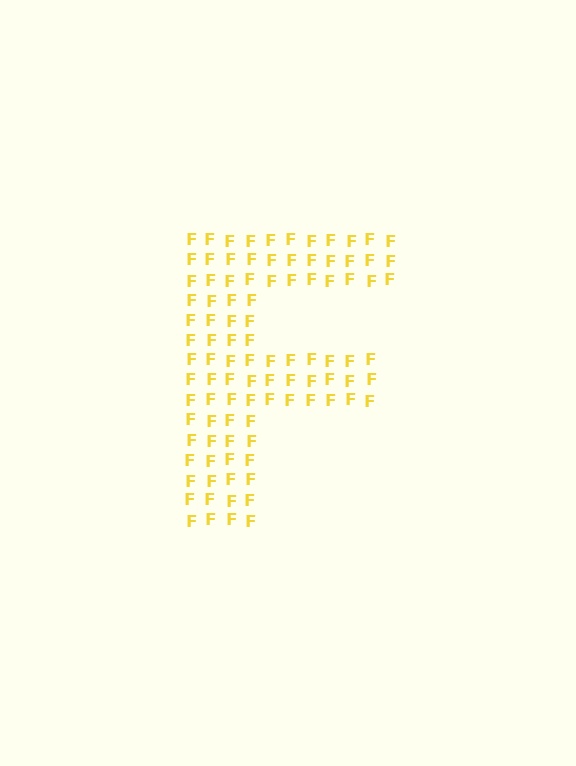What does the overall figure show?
The overall figure shows the letter F.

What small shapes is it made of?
It is made of small letter F's.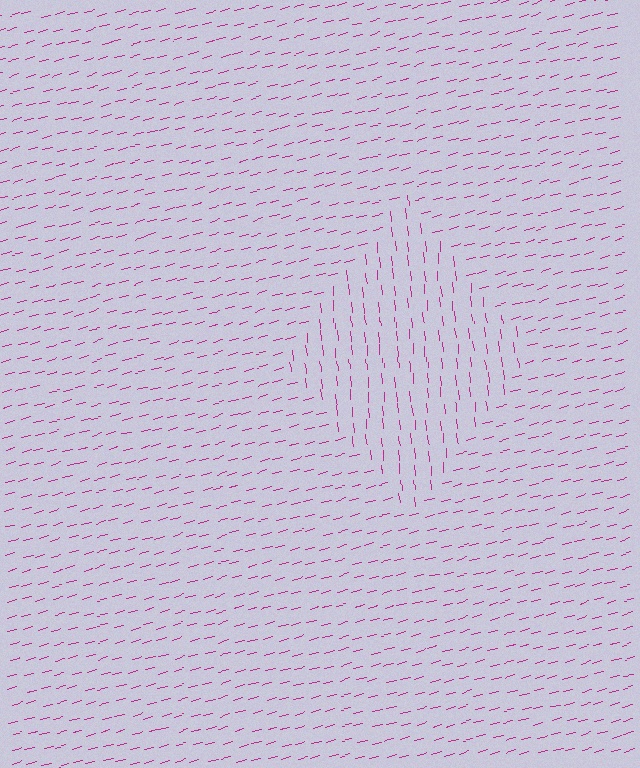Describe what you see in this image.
The image is filled with small magenta line segments. A diamond region in the image has lines oriented differently from the surrounding lines, creating a visible texture boundary.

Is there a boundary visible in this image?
Yes, there is a texture boundary formed by a change in line orientation.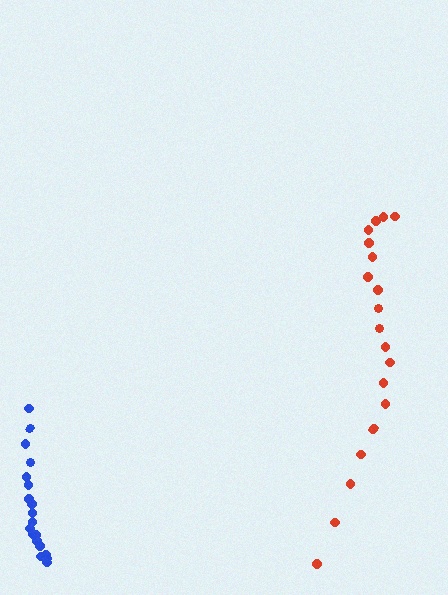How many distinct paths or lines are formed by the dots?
There are 2 distinct paths.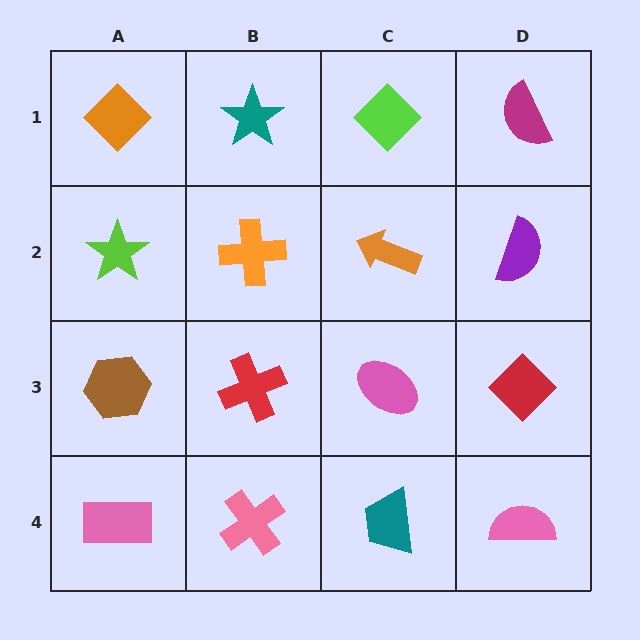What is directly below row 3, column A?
A pink rectangle.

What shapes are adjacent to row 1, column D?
A purple semicircle (row 2, column D), a lime diamond (row 1, column C).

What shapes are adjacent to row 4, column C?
A pink ellipse (row 3, column C), a pink cross (row 4, column B), a pink semicircle (row 4, column D).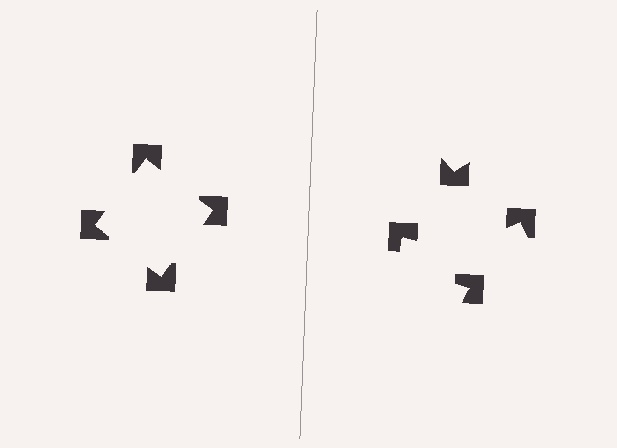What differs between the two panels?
The notched squares are positioned identically on both sides; only the wedge orientations differ. On the left they align to a square; on the right they are misaligned.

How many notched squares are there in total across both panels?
8 — 4 on each side.